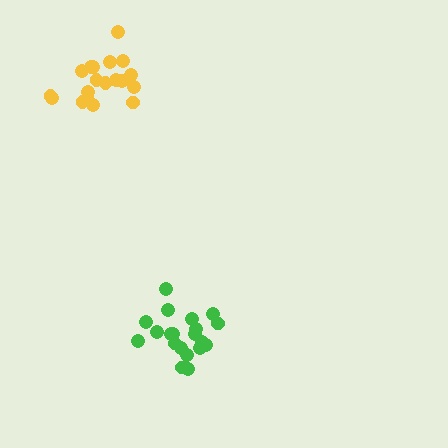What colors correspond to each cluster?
The clusters are colored: yellow, green.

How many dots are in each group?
Group 1: 19 dots, Group 2: 20 dots (39 total).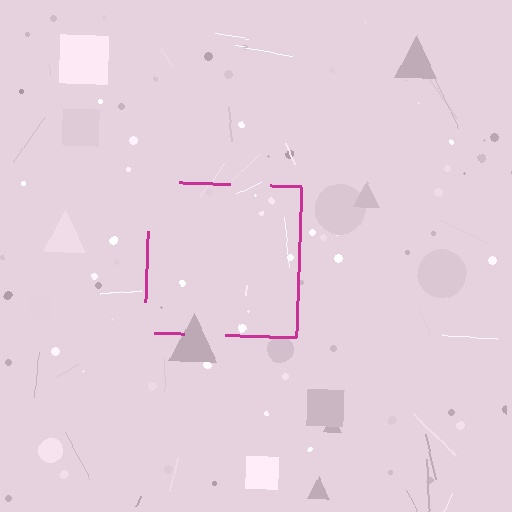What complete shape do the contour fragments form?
The contour fragments form a square.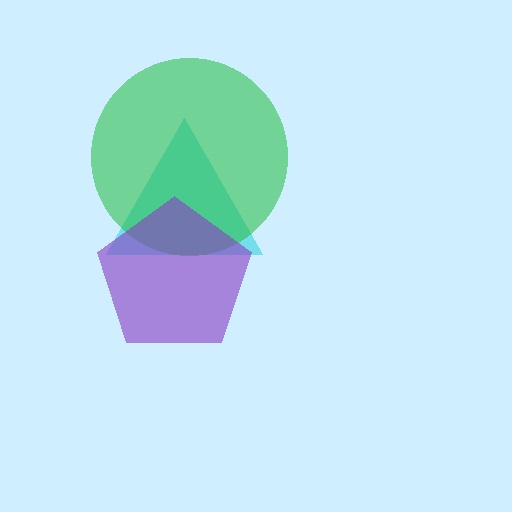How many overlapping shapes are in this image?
There are 3 overlapping shapes in the image.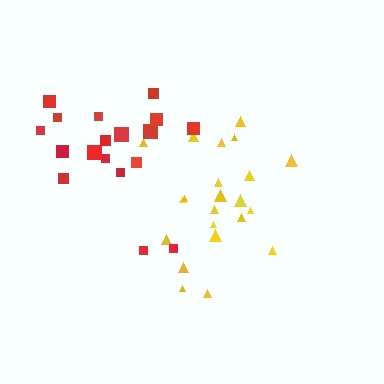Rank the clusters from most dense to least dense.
yellow, red.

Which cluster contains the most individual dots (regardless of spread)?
Yellow (22).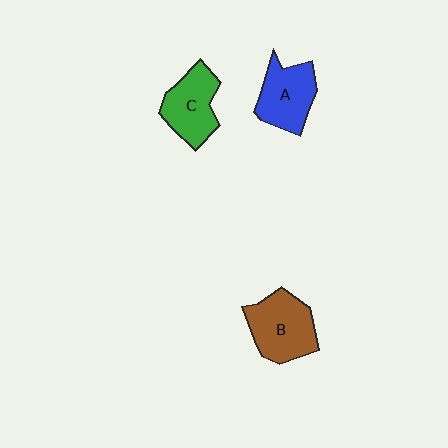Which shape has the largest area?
Shape B (brown).